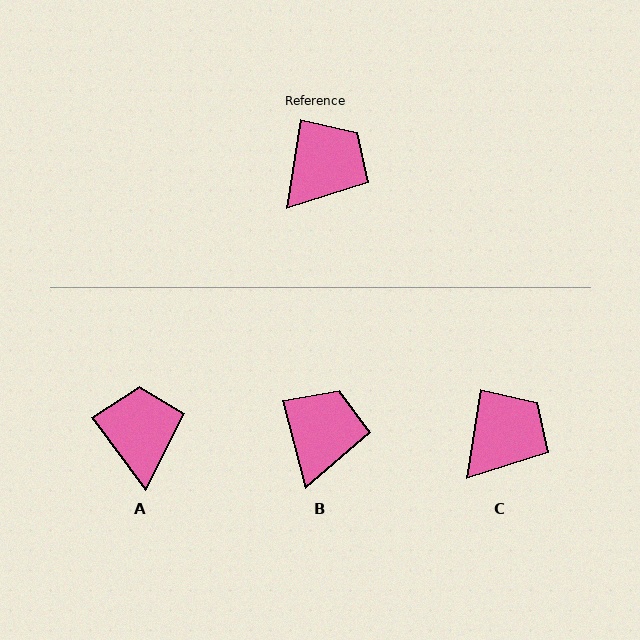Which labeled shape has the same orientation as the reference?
C.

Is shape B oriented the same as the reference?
No, it is off by about 23 degrees.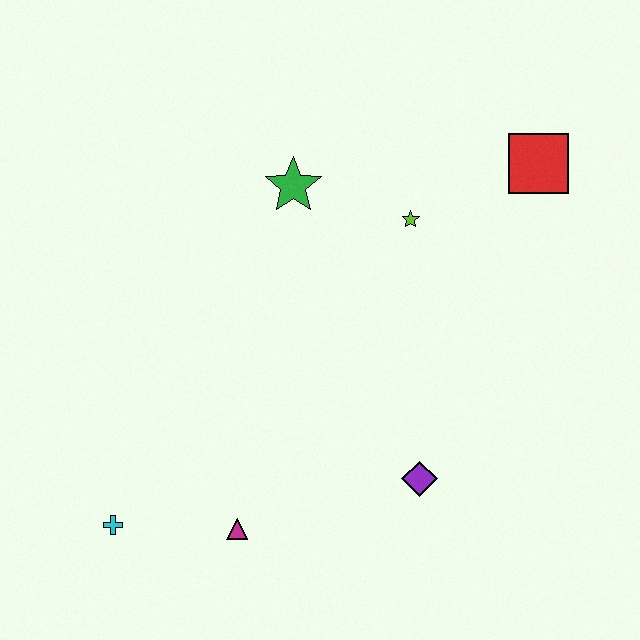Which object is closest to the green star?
The lime star is closest to the green star.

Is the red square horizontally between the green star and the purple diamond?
No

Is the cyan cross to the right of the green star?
No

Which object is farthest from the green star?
The cyan cross is farthest from the green star.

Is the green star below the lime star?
No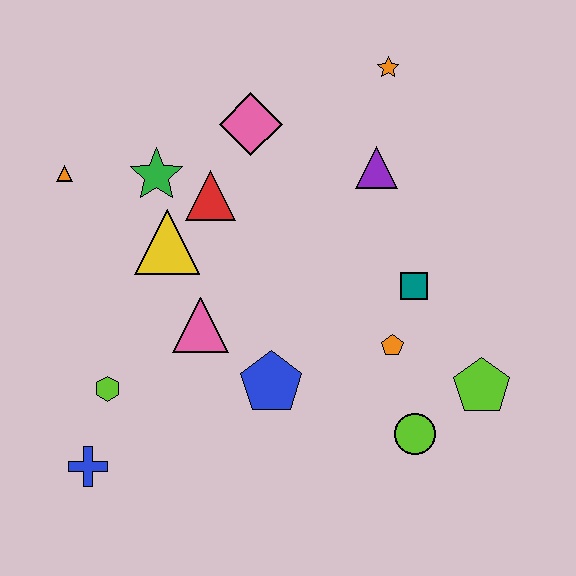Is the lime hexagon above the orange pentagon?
No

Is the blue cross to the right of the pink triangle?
No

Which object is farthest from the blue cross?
The orange star is farthest from the blue cross.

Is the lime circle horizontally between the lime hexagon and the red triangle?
No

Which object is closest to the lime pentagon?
The lime circle is closest to the lime pentagon.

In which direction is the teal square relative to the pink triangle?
The teal square is to the right of the pink triangle.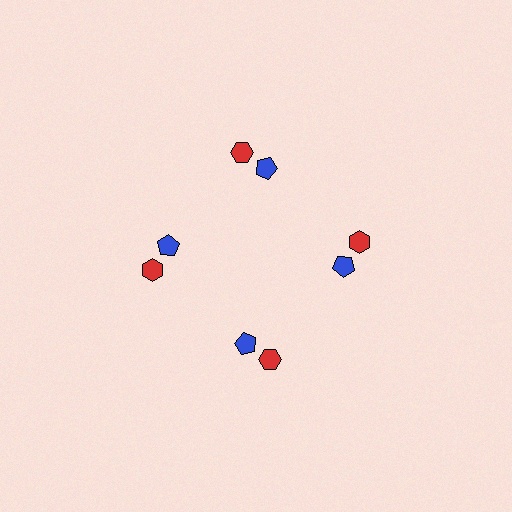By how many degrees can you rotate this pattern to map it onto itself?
The pattern maps onto itself every 90 degrees of rotation.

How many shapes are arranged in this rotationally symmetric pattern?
There are 8 shapes, arranged in 4 groups of 2.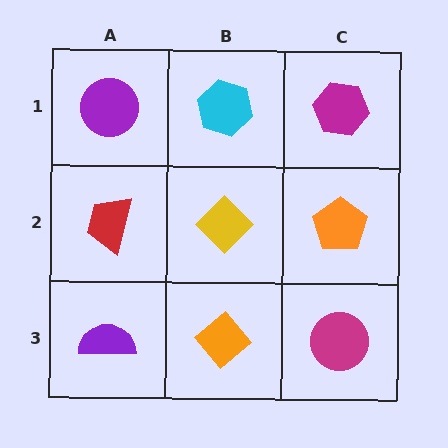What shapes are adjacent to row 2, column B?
A cyan hexagon (row 1, column B), an orange diamond (row 3, column B), a red trapezoid (row 2, column A), an orange pentagon (row 2, column C).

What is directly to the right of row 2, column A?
A yellow diamond.